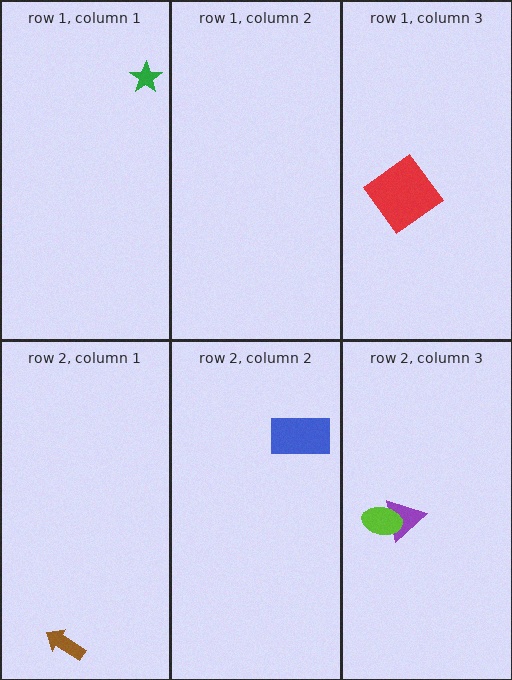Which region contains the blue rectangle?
The row 2, column 2 region.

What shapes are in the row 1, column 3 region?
The red diamond.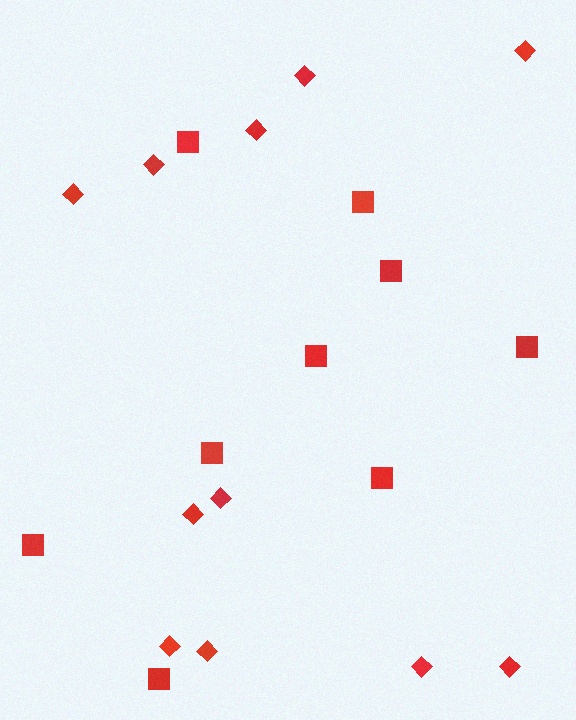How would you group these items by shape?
There are 2 groups: one group of squares (9) and one group of diamonds (11).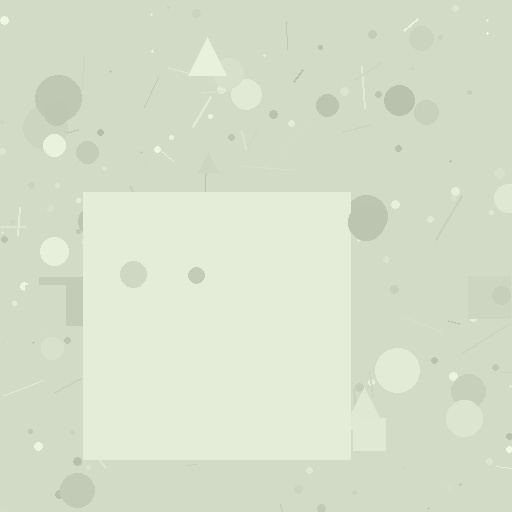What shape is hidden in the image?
A square is hidden in the image.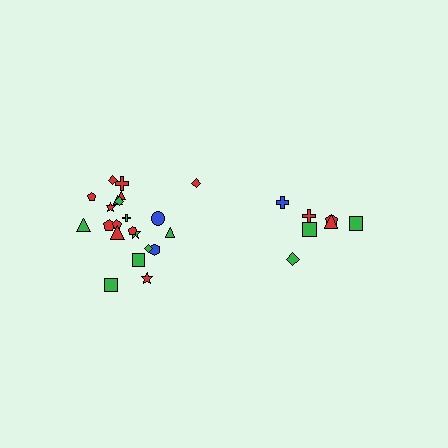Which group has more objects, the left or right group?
The left group.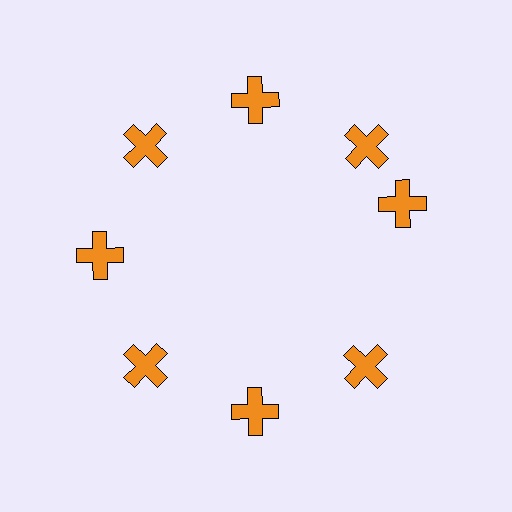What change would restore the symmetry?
The symmetry would be restored by rotating it back into even spacing with its neighbors so that all 8 crosses sit at equal angles and equal distance from the center.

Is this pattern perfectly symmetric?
No. The 8 orange crosses are arranged in a ring, but one element near the 3 o'clock position is rotated out of alignment along the ring, breaking the 8-fold rotational symmetry.